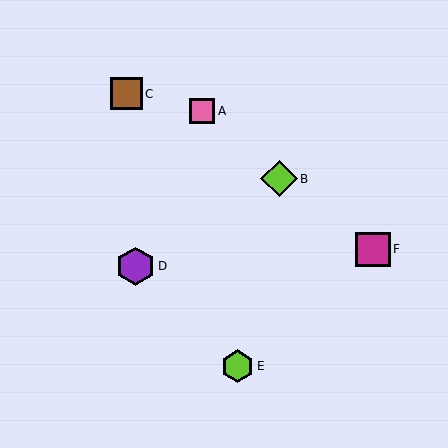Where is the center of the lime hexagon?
The center of the lime hexagon is at (238, 366).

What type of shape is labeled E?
Shape E is a lime hexagon.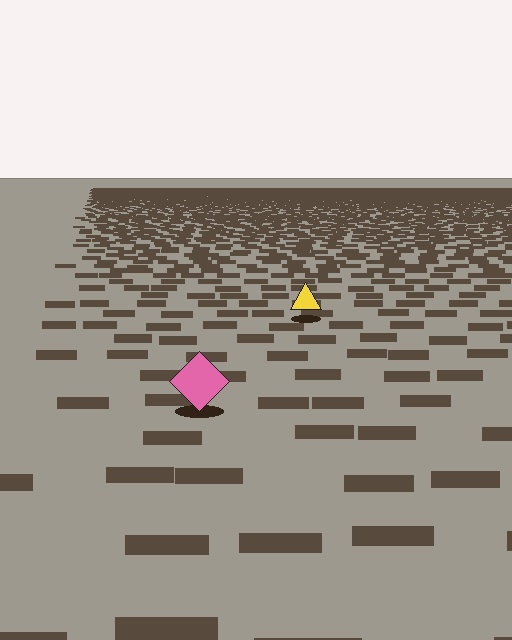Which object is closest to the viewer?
The pink diamond is closest. The texture marks near it are larger and more spread out.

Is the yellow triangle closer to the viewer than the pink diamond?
No. The pink diamond is closer — you can tell from the texture gradient: the ground texture is coarser near it.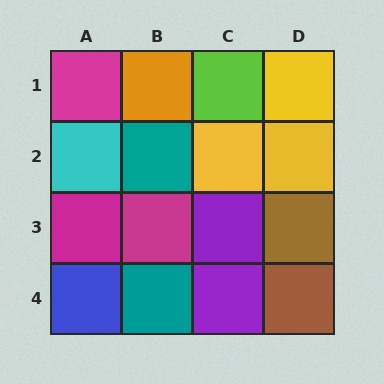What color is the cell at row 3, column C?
Purple.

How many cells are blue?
1 cell is blue.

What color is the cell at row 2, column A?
Cyan.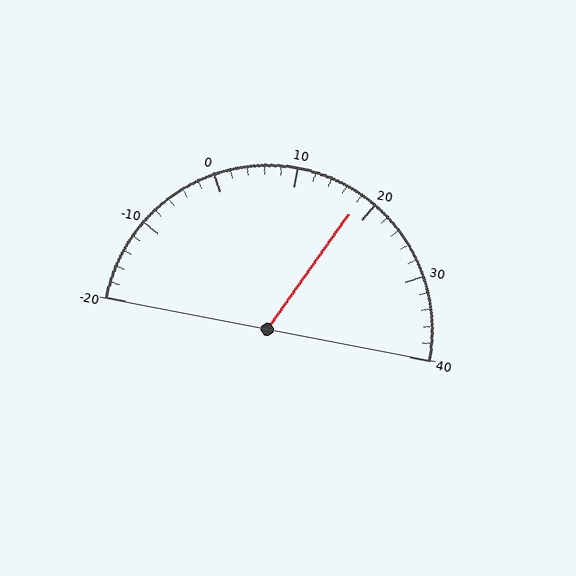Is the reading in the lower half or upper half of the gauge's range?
The reading is in the upper half of the range (-20 to 40).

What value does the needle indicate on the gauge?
The needle indicates approximately 18.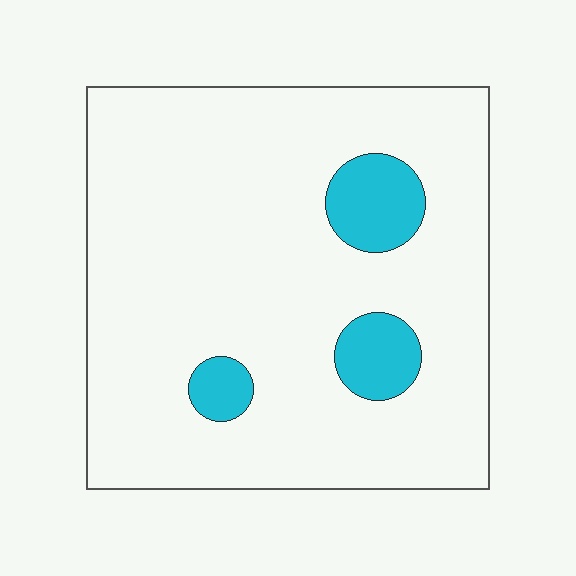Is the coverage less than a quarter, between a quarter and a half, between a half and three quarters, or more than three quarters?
Less than a quarter.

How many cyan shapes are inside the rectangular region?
3.